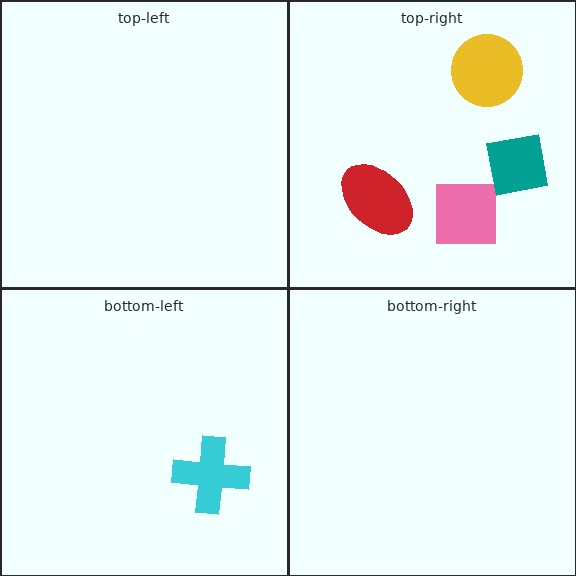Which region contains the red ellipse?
The top-right region.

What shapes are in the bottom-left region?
The cyan cross.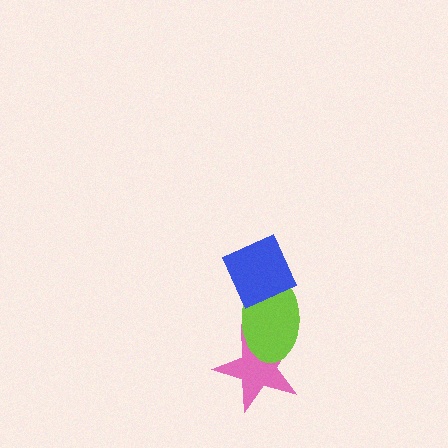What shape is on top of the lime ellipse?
The blue diamond is on top of the lime ellipse.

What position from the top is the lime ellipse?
The lime ellipse is 2nd from the top.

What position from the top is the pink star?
The pink star is 3rd from the top.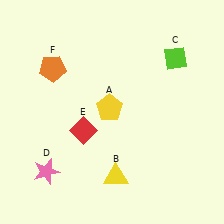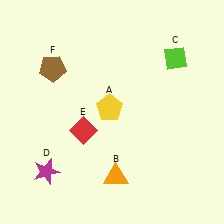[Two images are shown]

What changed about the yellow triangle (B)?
In Image 1, B is yellow. In Image 2, it changed to orange.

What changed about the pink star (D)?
In Image 1, D is pink. In Image 2, it changed to magenta.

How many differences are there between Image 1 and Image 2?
There are 3 differences between the two images.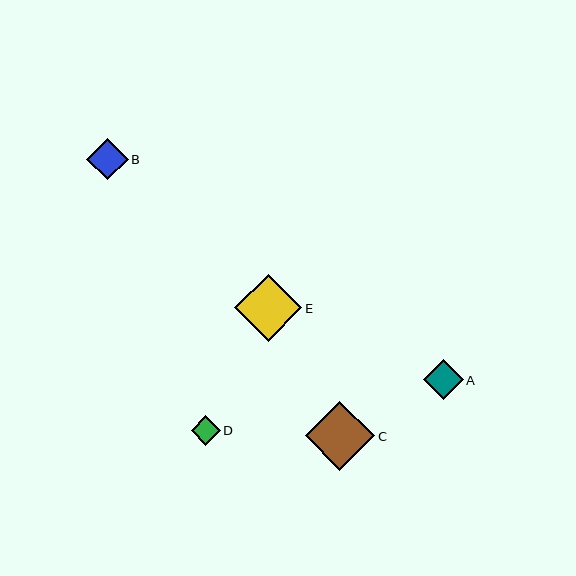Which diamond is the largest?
Diamond C is the largest with a size of approximately 70 pixels.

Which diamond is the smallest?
Diamond D is the smallest with a size of approximately 29 pixels.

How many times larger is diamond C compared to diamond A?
Diamond C is approximately 1.8 times the size of diamond A.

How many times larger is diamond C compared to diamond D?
Diamond C is approximately 2.4 times the size of diamond D.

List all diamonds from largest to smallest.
From largest to smallest: C, E, B, A, D.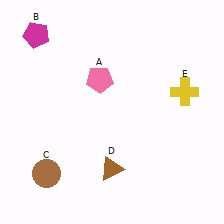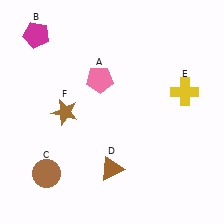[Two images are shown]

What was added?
A brown star (F) was added in Image 2.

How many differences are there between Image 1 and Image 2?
There is 1 difference between the two images.